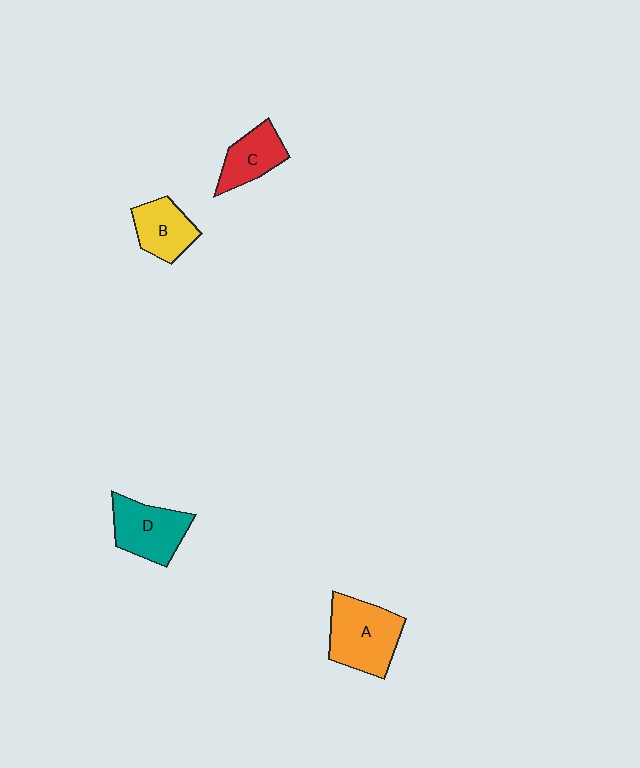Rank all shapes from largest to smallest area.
From largest to smallest: A (orange), D (teal), B (yellow), C (red).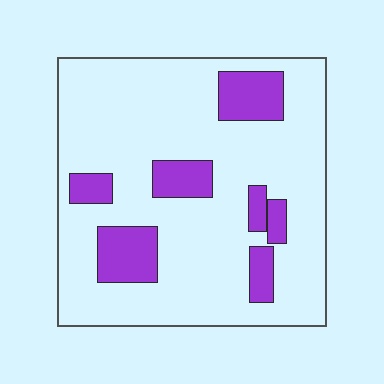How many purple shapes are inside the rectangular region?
7.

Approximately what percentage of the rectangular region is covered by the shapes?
Approximately 20%.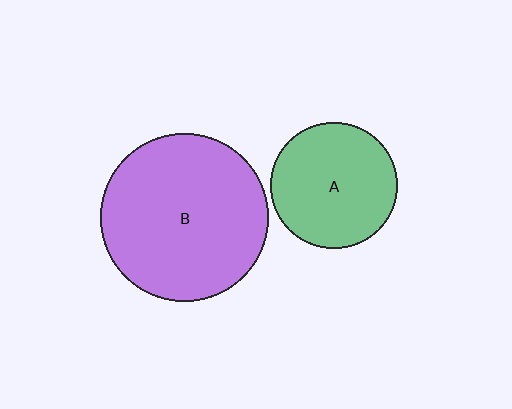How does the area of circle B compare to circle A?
Approximately 1.8 times.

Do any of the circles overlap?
No, none of the circles overlap.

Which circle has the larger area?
Circle B (purple).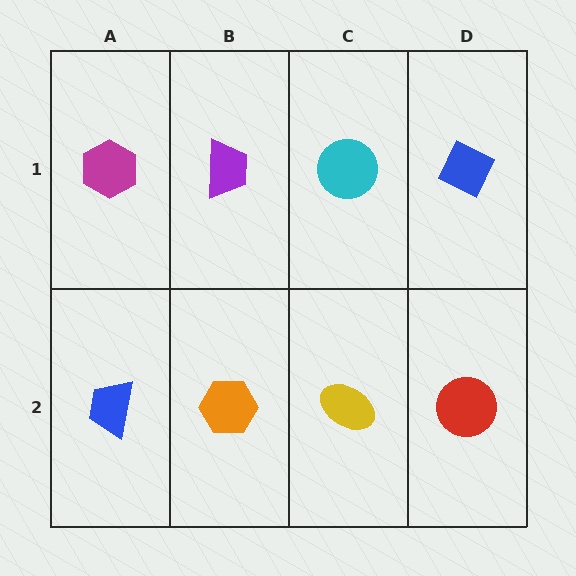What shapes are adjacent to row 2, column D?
A blue diamond (row 1, column D), a yellow ellipse (row 2, column C).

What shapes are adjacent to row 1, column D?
A red circle (row 2, column D), a cyan circle (row 1, column C).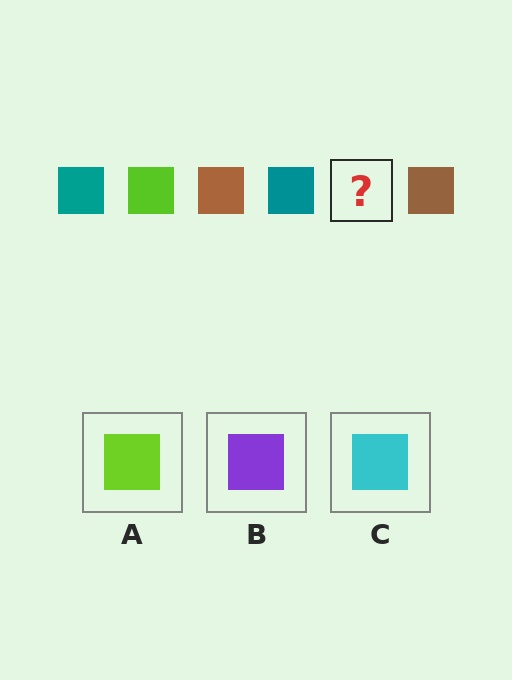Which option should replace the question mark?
Option A.